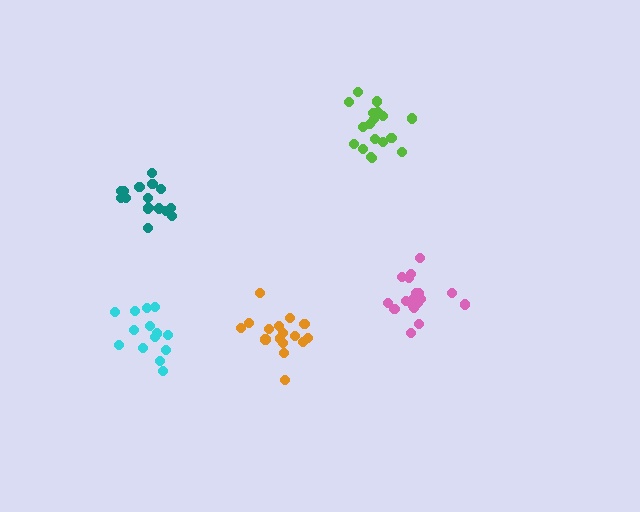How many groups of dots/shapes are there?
There are 5 groups.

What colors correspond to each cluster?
The clusters are colored: teal, lime, cyan, pink, orange.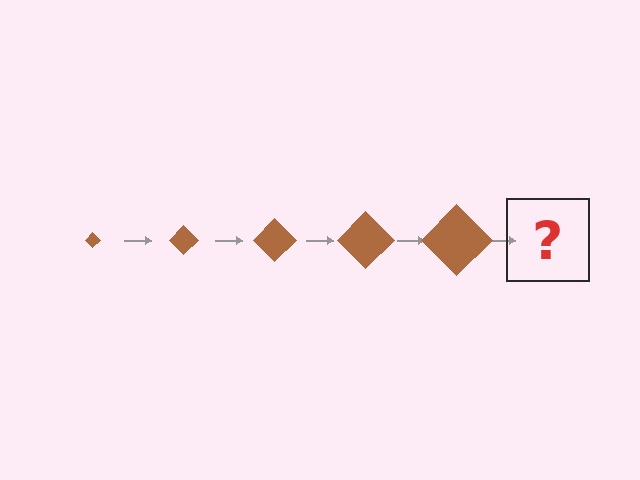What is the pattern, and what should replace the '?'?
The pattern is that the diamond gets progressively larger each step. The '?' should be a brown diamond, larger than the previous one.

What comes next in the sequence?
The next element should be a brown diamond, larger than the previous one.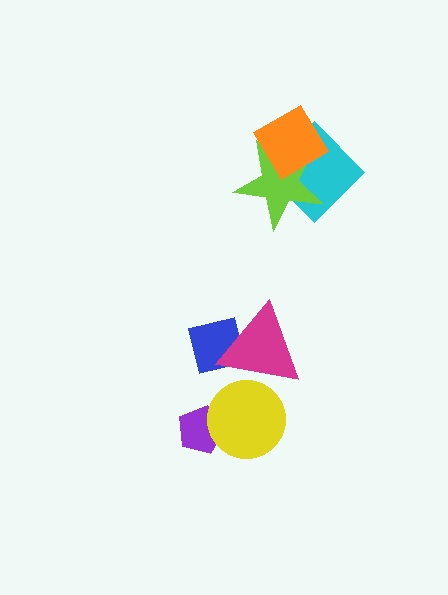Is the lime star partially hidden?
Yes, it is partially covered by another shape.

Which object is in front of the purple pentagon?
The yellow circle is in front of the purple pentagon.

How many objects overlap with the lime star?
2 objects overlap with the lime star.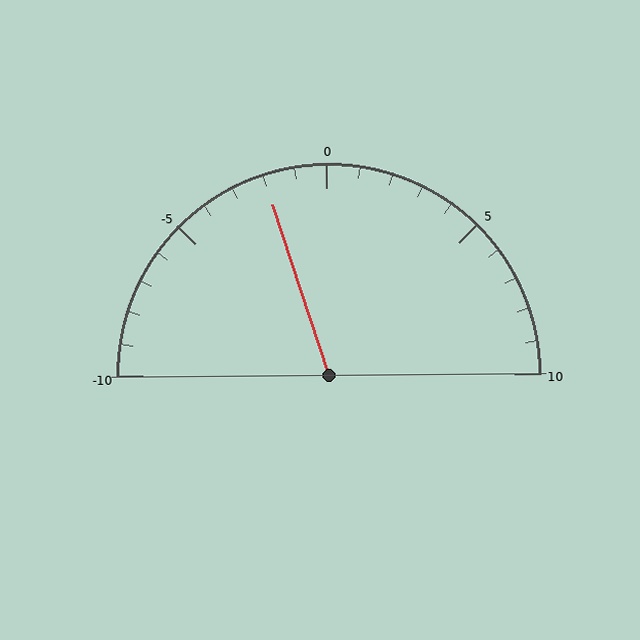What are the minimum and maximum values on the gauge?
The gauge ranges from -10 to 10.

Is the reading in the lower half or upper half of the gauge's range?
The reading is in the lower half of the range (-10 to 10).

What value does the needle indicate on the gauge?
The needle indicates approximately -2.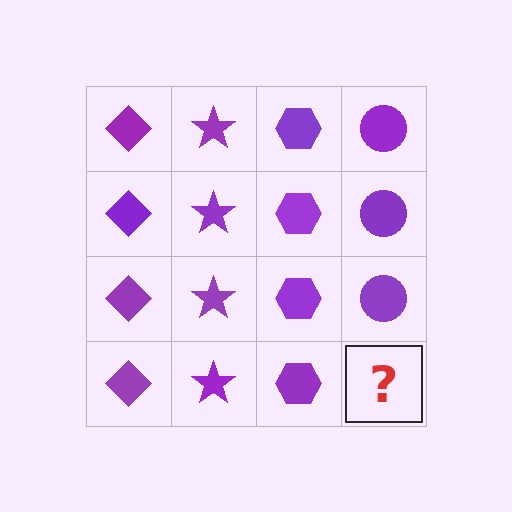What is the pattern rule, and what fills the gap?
The rule is that each column has a consistent shape. The gap should be filled with a purple circle.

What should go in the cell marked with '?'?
The missing cell should contain a purple circle.